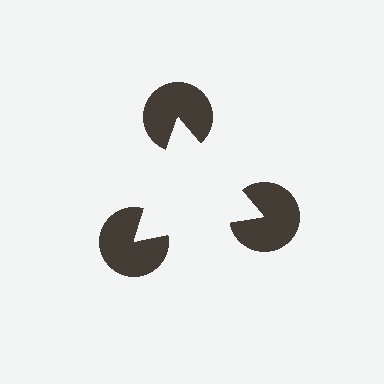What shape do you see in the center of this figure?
An illusory triangle — its edges are inferred from the aligned wedge cuts in the pac-man discs, not physically drawn.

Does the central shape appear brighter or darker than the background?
It typically appears slightly brighter than the background, even though no actual brightness change is drawn.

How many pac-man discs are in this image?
There are 3 — one at each vertex of the illusory triangle.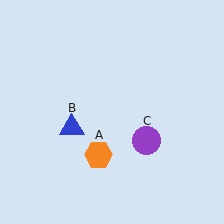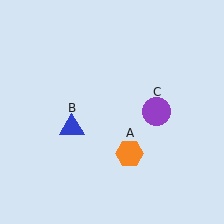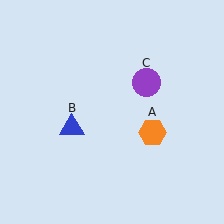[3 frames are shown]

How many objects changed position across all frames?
2 objects changed position: orange hexagon (object A), purple circle (object C).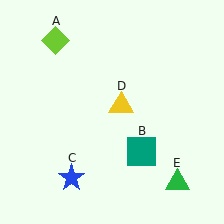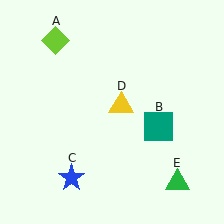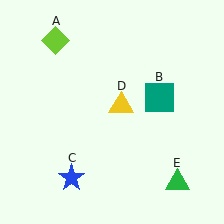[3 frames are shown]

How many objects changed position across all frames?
1 object changed position: teal square (object B).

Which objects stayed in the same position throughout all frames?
Lime diamond (object A) and blue star (object C) and yellow triangle (object D) and green triangle (object E) remained stationary.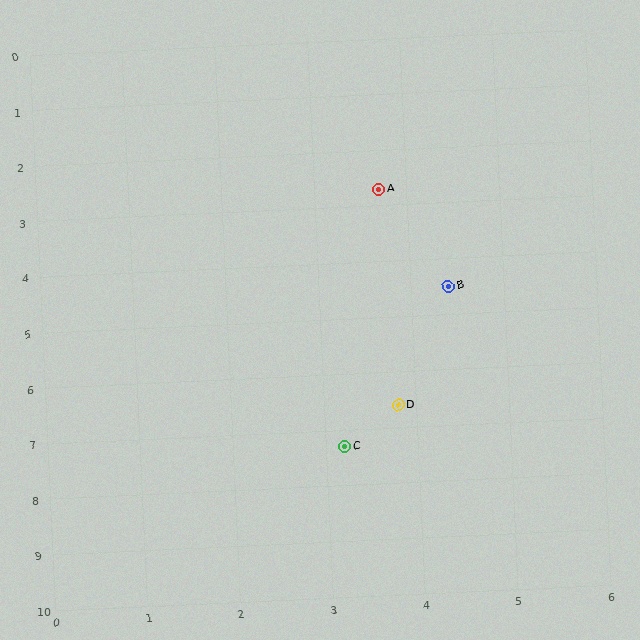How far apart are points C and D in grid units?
Points C and D are about 0.9 grid units apart.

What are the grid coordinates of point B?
Point B is at approximately (4.4, 4.5).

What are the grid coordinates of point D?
Point D is at approximately (3.8, 6.6).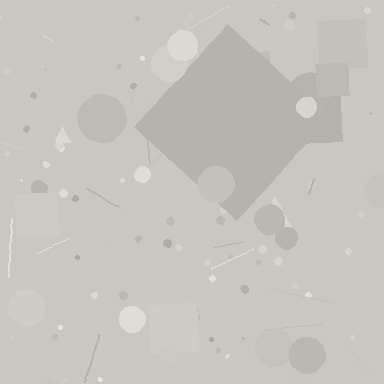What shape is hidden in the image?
A diamond is hidden in the image.